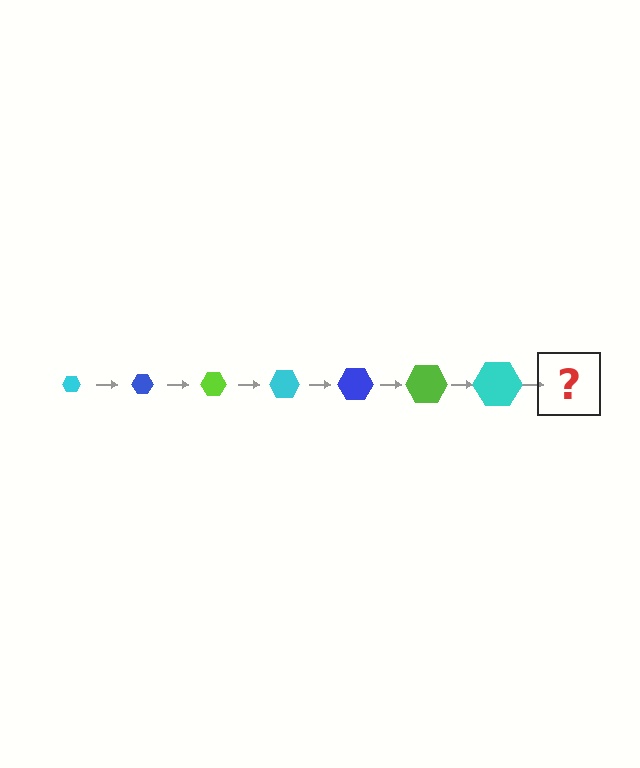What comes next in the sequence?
The next element should be a blue hexagon, larger than the previous one.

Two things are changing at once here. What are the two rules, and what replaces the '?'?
The two rules are that the hexagon grows larger each step and the color cycles through cyan, blue, and lime. The '?' should be a blue hexagon, larger than the previous one.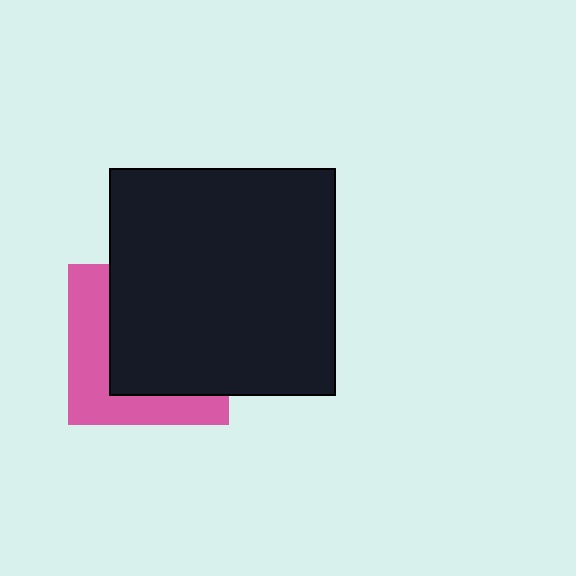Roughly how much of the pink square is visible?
A small part of it is visible (roughly 40%).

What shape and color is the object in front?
The object in front is a black square.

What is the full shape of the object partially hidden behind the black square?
The partially hidden object is a pink square.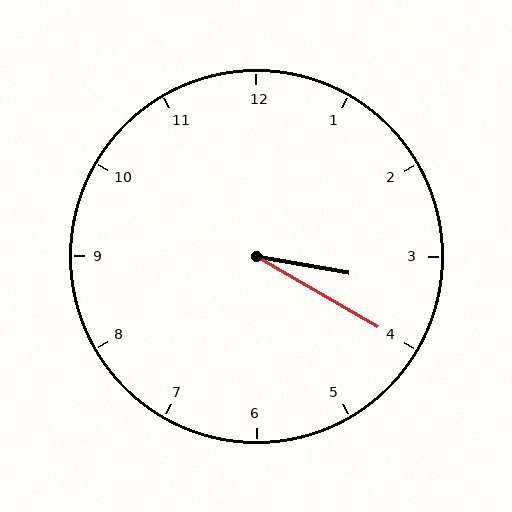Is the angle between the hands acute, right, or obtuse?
It is acute.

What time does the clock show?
3:20.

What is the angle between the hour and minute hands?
Approximately 20 degrees.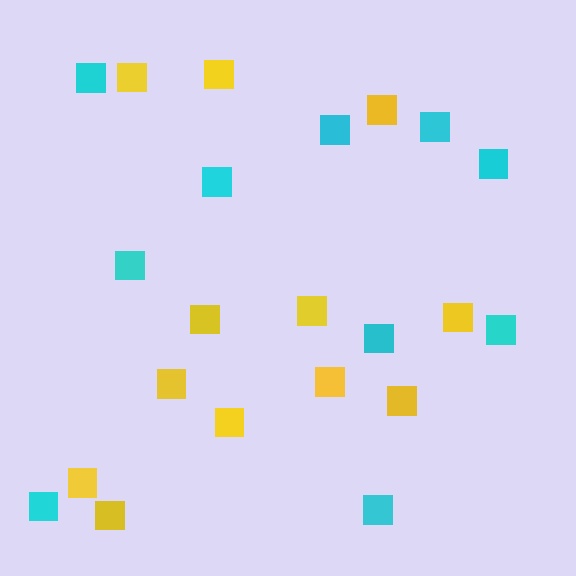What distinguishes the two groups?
There are 2 groups: one group of cyan squares (10) and one group of yellow squares (12).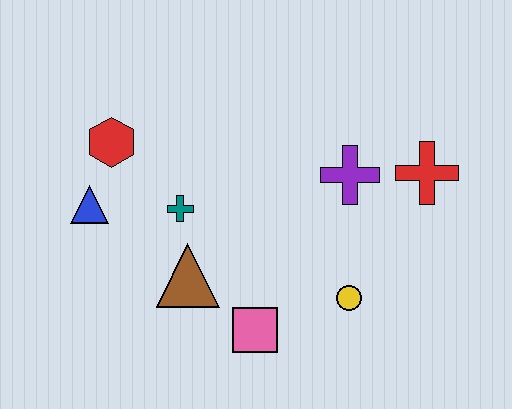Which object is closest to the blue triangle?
The red hexagon is closest to the blue triangle.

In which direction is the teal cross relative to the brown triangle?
The teal cross is above the brown triangle.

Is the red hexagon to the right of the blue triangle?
Yes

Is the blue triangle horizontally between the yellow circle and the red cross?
No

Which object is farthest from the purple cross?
The blue triangle is farthest from the purple cross.